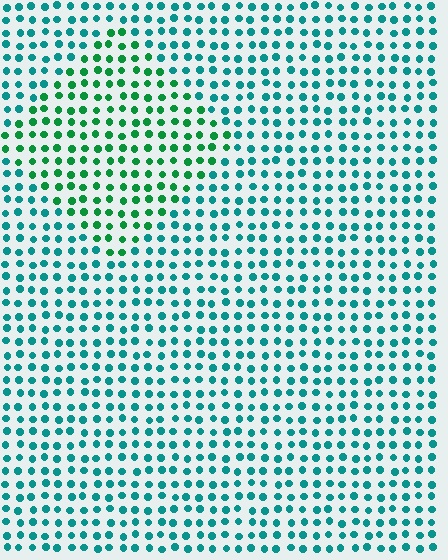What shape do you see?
I see a diamond.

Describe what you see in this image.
The image is filled with small teal elements in a uniform arrangement. A diamond-shaped region is visible where the elements are tinted to a slightly different hue, forming a subtle color boundary.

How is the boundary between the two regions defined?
The boundary is defined purely by a slight shift in hue (about 37 degrees). Spacing, size, and orientation are identical on both sides.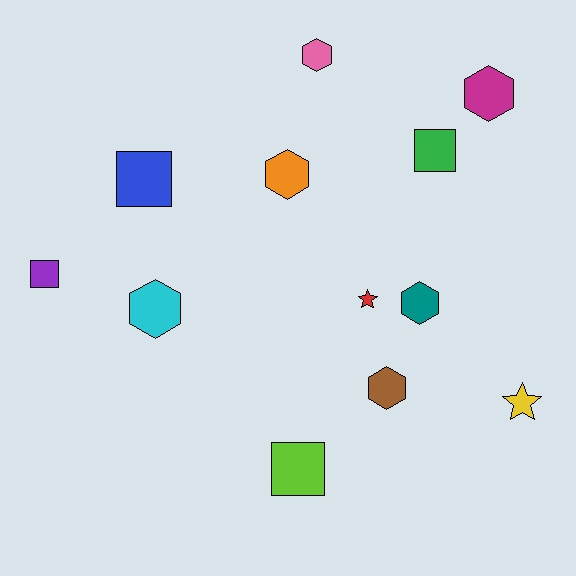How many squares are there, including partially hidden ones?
There are 4 squares.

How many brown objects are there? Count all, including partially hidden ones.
There is 1 brown object.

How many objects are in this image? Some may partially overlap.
There are 12 objects.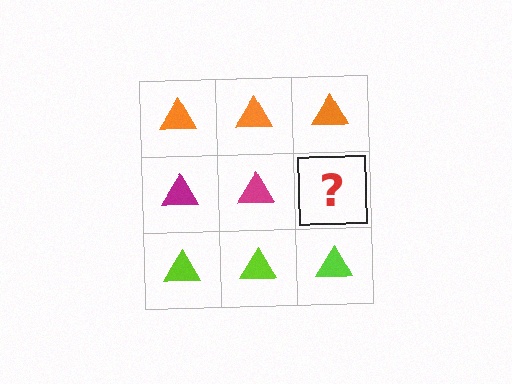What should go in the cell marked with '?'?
The missing cell should contain a magenta triangle.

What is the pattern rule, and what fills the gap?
The rule is that each row has a consistent color. The gap should be filled with a magenta triangle.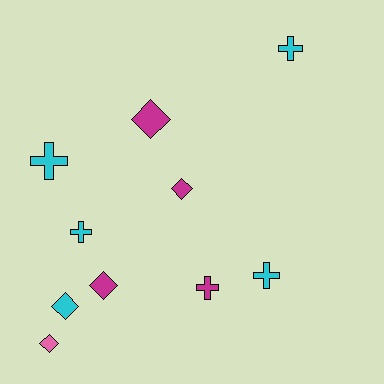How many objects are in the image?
There are 10 objects.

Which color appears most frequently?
Cyan, with 5 objects.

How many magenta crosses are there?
There is 1 magenta cross.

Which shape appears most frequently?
Cross, with 5 objects.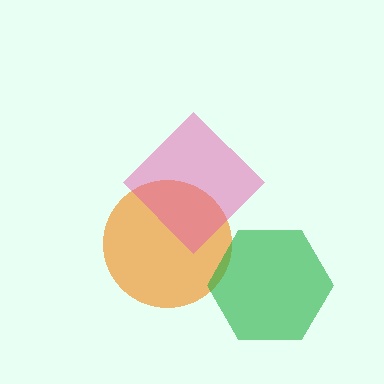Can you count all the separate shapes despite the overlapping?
Yes, there are 3 separate shapes.